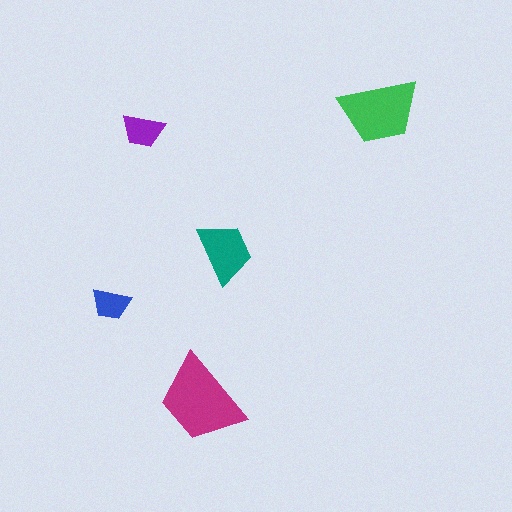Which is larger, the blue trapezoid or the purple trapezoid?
The purple one.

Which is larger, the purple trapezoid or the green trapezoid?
The green one.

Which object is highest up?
The green trapezoid is topmost.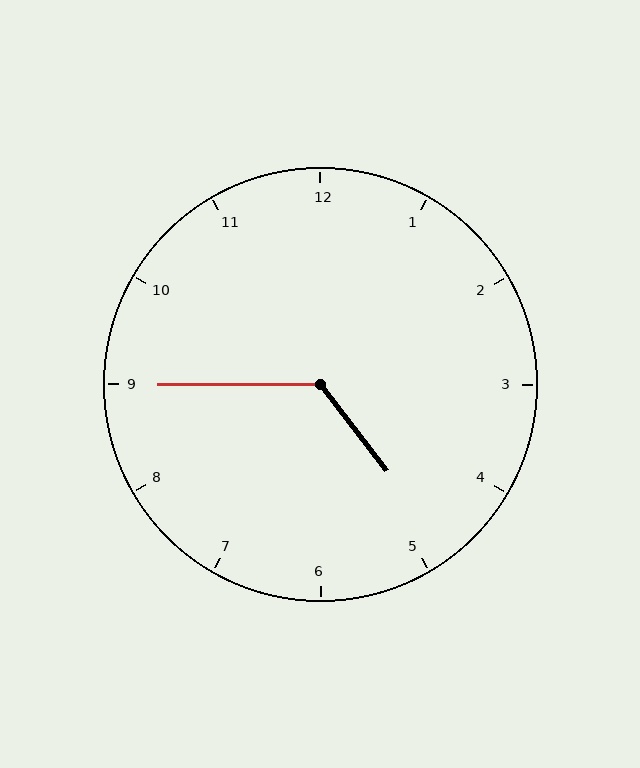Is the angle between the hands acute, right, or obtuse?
It is obtuse.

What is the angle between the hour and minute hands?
Approximately 128 degrees.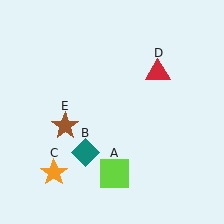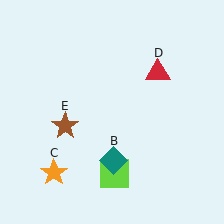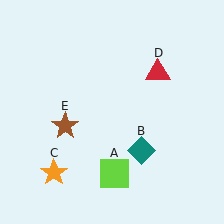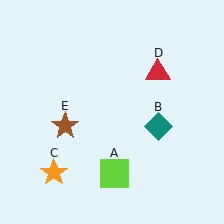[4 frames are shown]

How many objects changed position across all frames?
1 object changed position: teal diamond (object B).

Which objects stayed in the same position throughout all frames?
Lime square (object A) and orange star (object C) and red triangle (object D) and brown star (object E) remained stationary.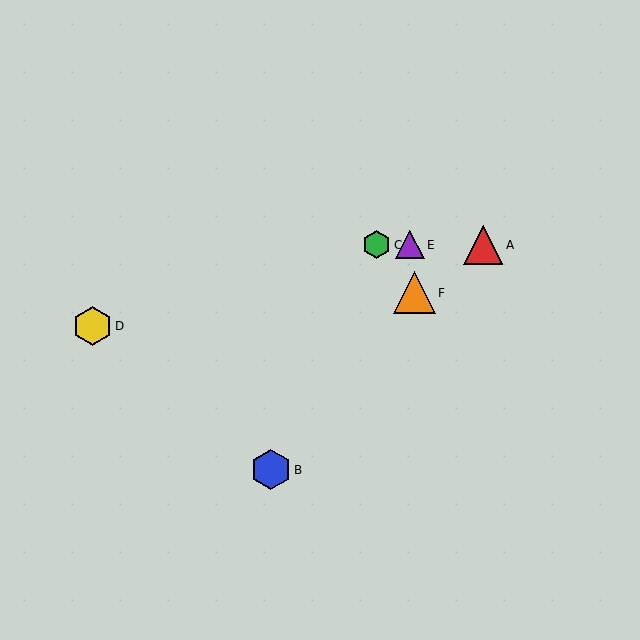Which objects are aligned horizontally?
Objects A, C, E are aligned horizontally.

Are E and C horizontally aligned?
Yes, both are at y≈245.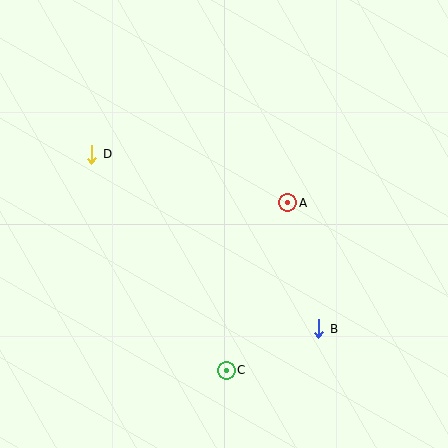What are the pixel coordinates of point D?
Point D is at (92, 154).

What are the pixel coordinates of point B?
Point B is at (319, 329).